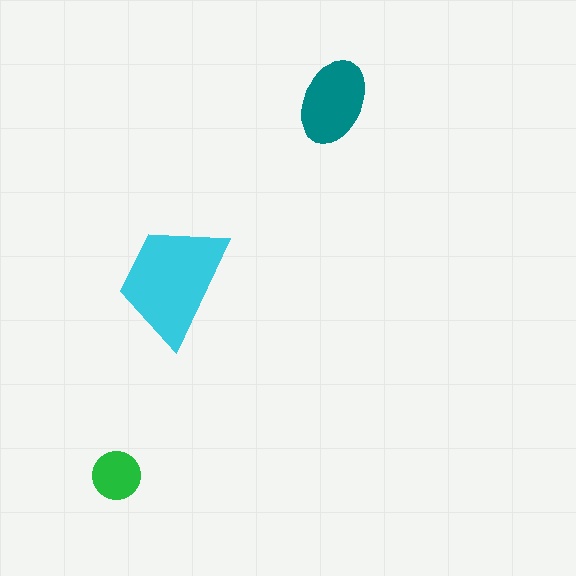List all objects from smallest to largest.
The green circle, the teal ellipse, the cyan trapezoid.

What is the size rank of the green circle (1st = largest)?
3rd.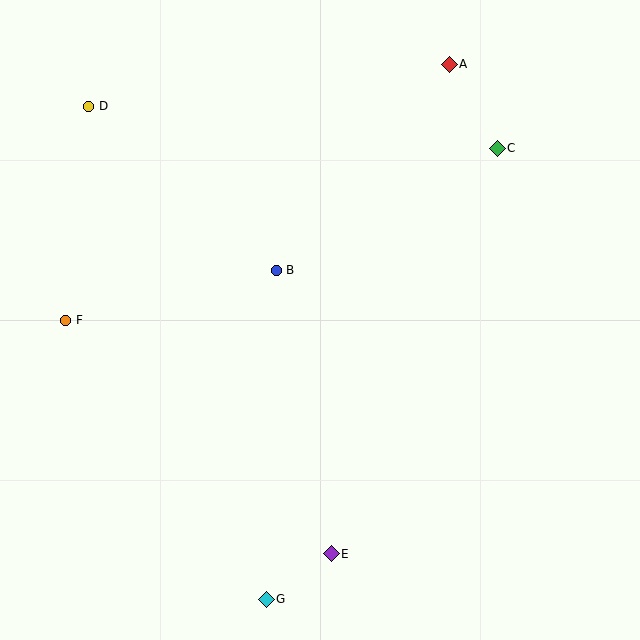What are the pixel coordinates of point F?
Point F is at (66, 320).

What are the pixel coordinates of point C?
Point C is at (497, 148).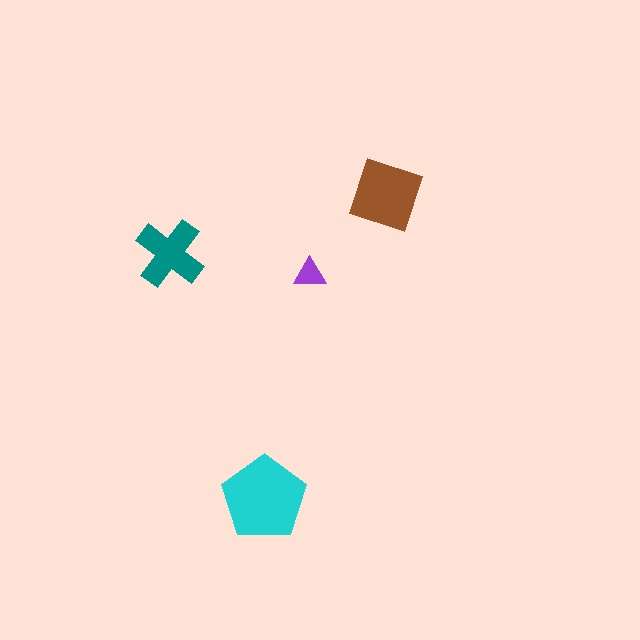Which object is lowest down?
The cyan pentagon is bottommost.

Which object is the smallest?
The purple triangle.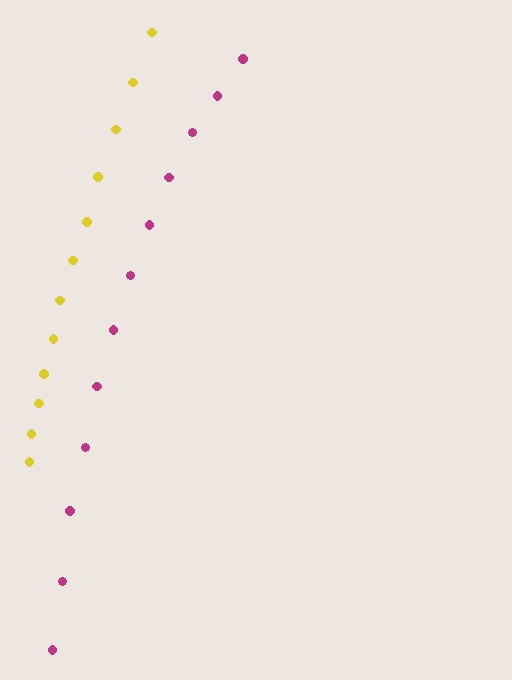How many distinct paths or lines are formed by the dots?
There are 2 distinct paths.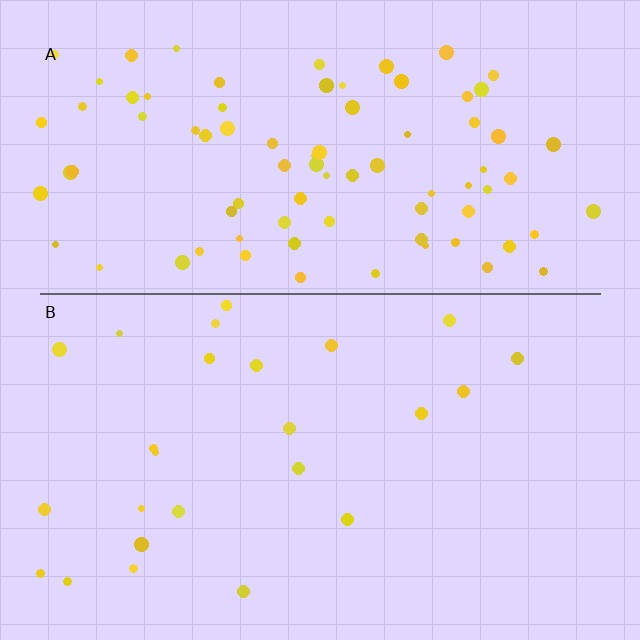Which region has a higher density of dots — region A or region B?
A (the top).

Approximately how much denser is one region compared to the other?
Approximately 3.4× — region A over region B.